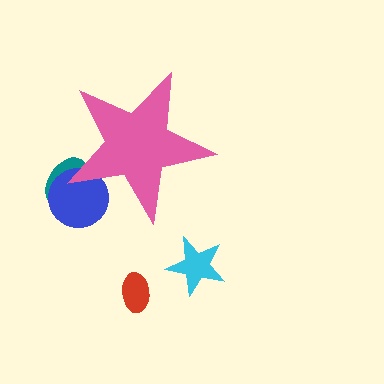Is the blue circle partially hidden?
Yes, the blue circle is partially hidden behind the pink star.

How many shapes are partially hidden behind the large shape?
2 shapes are partially hidden.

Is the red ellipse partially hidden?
No, the red ellipse is fully visible.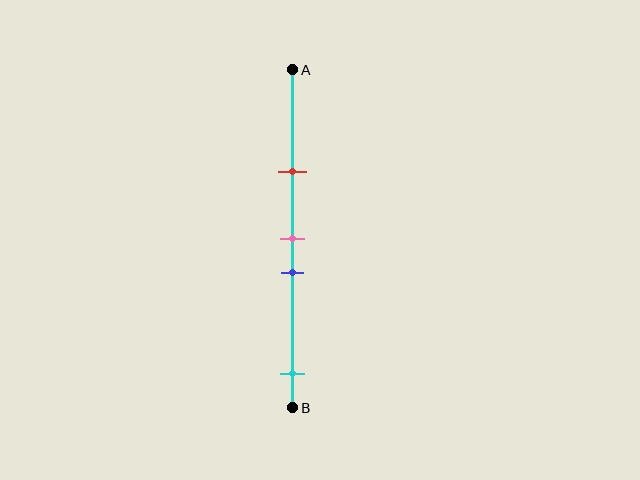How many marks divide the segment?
There are 4 marks dividing the segment.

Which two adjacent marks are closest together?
The pink and blue marks are the closest adjacent pair.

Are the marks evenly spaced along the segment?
No, the marks are not evenly spaced.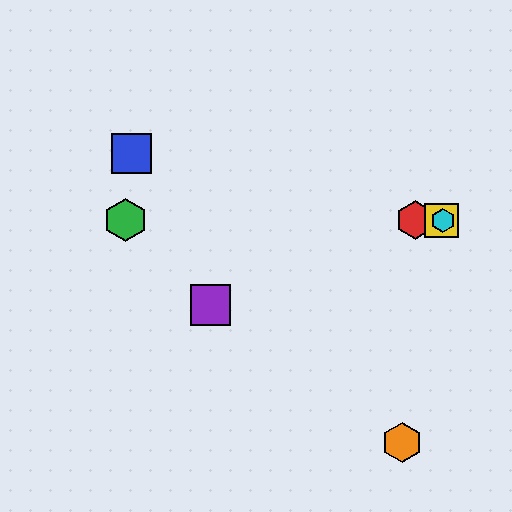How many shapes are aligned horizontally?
4 shapes (the red hexagon, the green hexagon, the yellow square, the cyan hexagon) are aligned horizontally.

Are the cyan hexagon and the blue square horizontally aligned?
No, the cyan hexagon is at y≈220 and the blue square is at y≈154.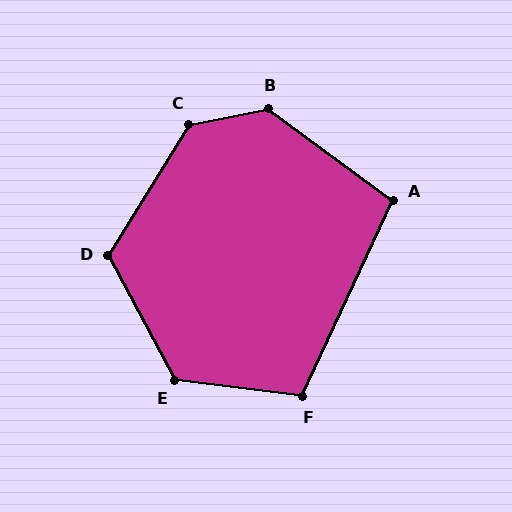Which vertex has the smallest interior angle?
A, at approximately 101 degrees.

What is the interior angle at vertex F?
Approximately 107 degrees (obtuse).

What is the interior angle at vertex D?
Approximately 120 degrees (obtuse).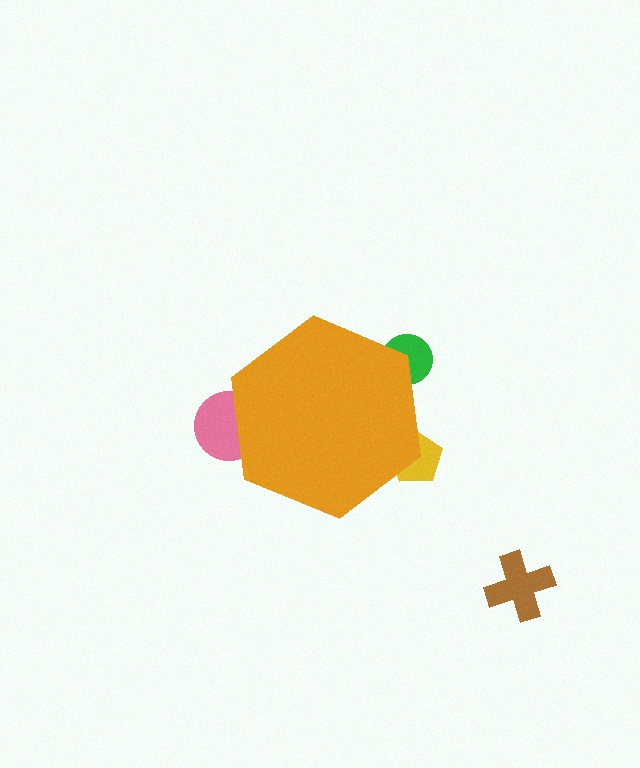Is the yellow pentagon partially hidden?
Yes, the yellow pentagon is partially hidden behind the orange hexagon.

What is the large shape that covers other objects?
An orange hexagon.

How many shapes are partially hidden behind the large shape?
3 shapes are partially hidden.